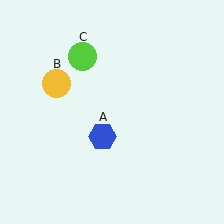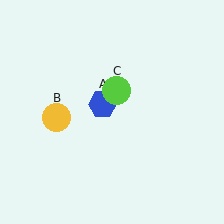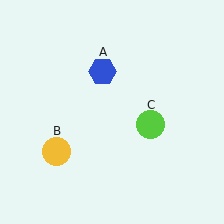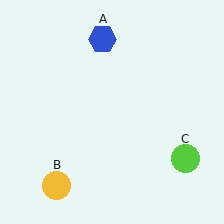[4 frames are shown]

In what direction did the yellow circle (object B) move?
The yellow circle (object B) moved down.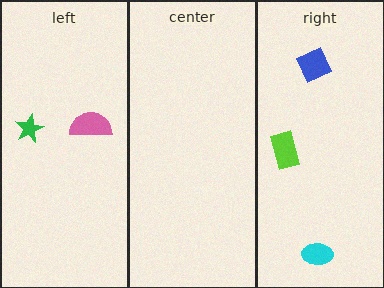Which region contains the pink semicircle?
The left region.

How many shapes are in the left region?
2.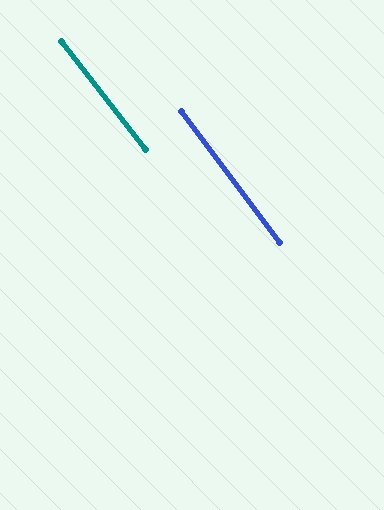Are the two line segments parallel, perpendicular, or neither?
Parallel — their directions differ by only 0.9°.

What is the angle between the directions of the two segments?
Approximately 1 degree.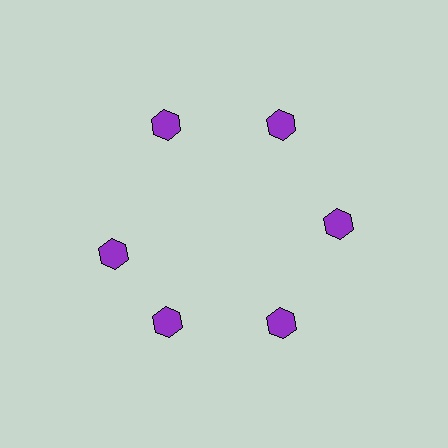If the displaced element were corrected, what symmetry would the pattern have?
It would have 6-fold rotational symmetry — the pattern would map onto itself every 60 degrees.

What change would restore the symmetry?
The symmetry would be restored by rotating it back into even spacing with its neighbors so that all 6 hexagons sit at equal angles and equal distance from the center.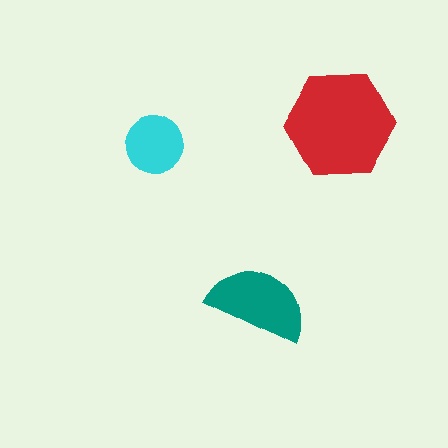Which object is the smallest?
The cyan circle.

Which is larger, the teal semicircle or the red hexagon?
The red hexagon.